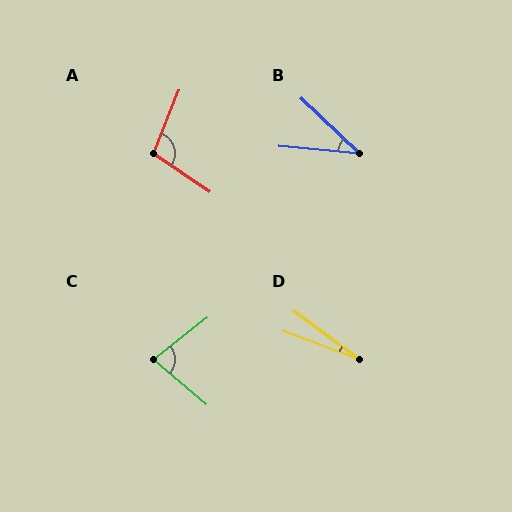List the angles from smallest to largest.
D (16°), B (38°), C (78°), A (102°).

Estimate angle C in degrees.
Approximately 78 degrees.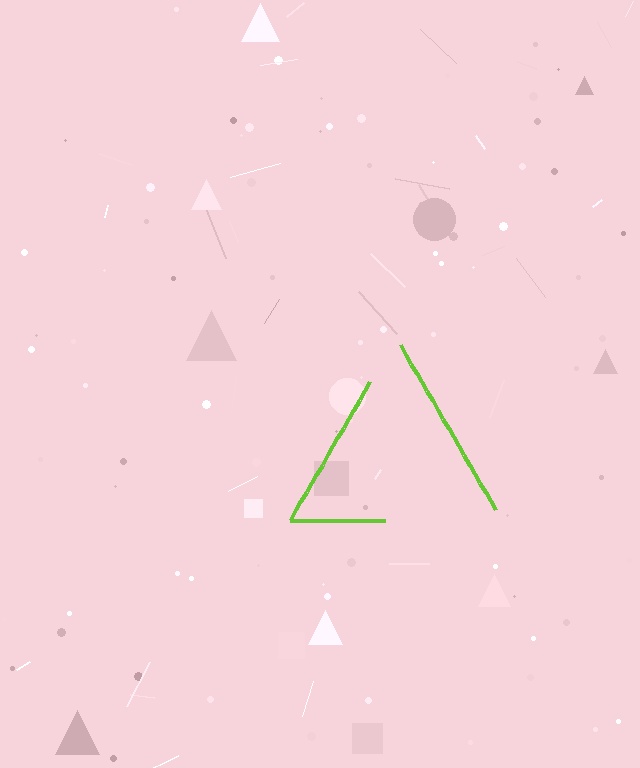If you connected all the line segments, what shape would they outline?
They would outline a triangle.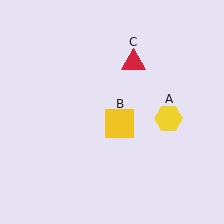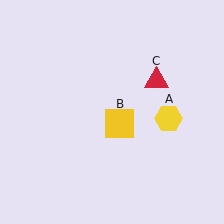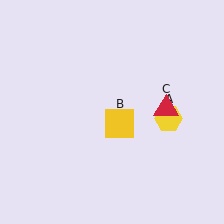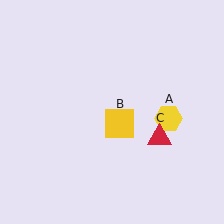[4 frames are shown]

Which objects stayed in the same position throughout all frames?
Yellow hexagon (object A) and yellow square (object B) remained stationary.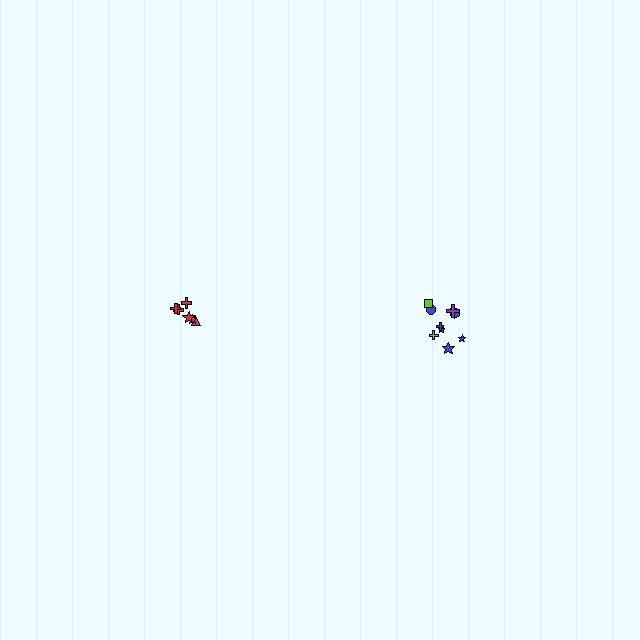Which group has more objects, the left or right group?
The right group.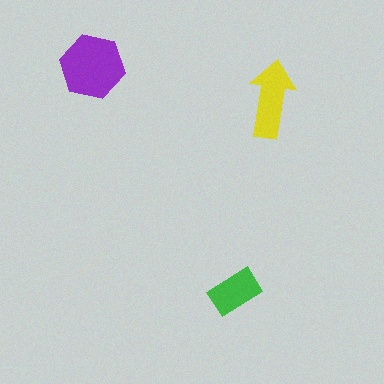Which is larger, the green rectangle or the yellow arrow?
The yellow arrow.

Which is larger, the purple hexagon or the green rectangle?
The purple hexagon.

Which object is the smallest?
The green rectangle.